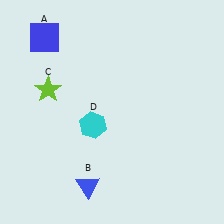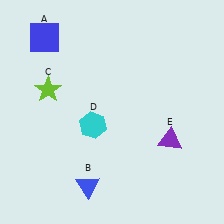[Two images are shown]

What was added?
A purple triangle (E) was added in Image 2.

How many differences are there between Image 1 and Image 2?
There is 1 difference between the two images.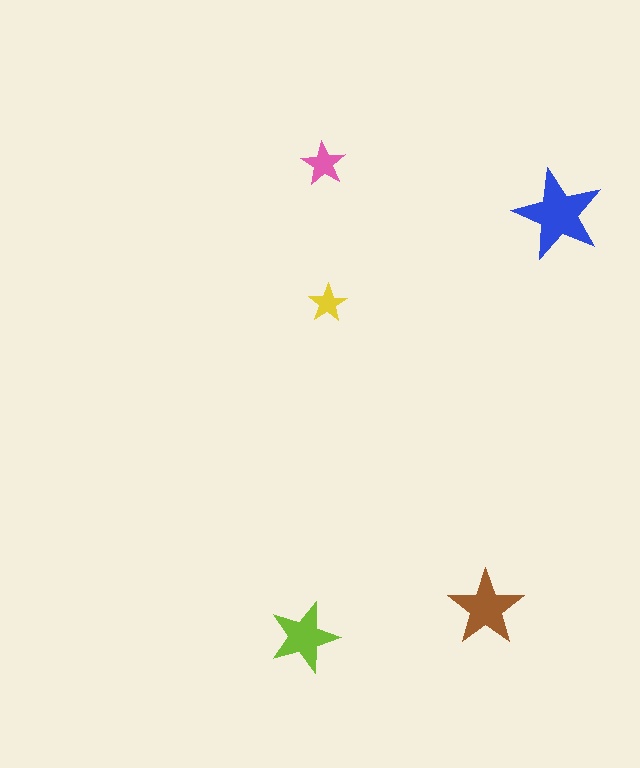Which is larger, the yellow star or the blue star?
The blue one.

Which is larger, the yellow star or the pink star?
The pink one.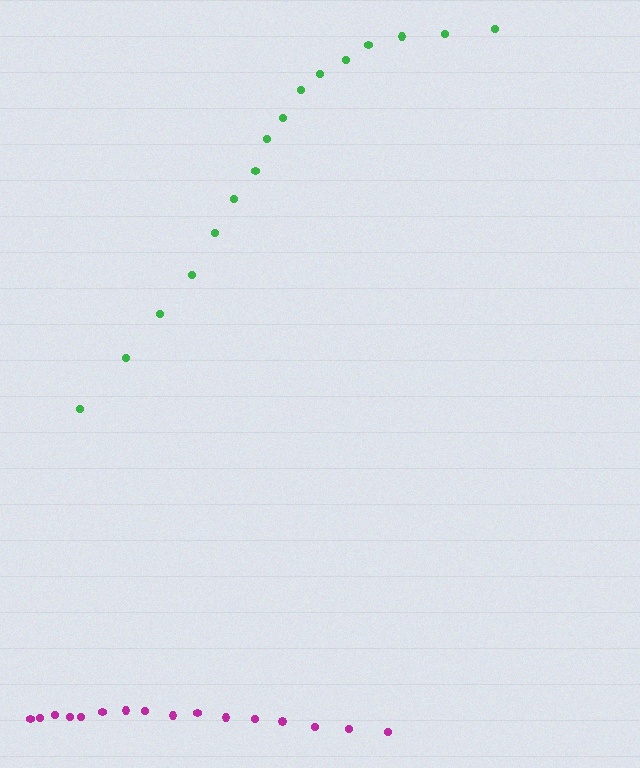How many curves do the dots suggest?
There are 2 distinct paths.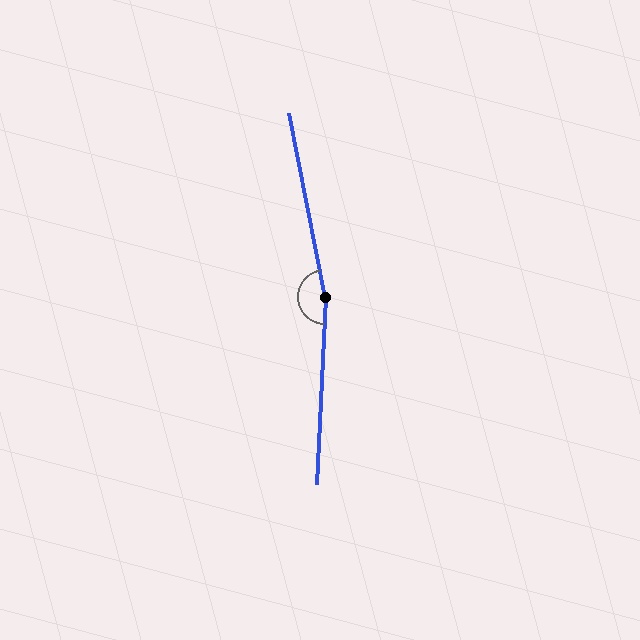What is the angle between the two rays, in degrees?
Approximately 166 degrees.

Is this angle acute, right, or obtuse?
It is obtuse.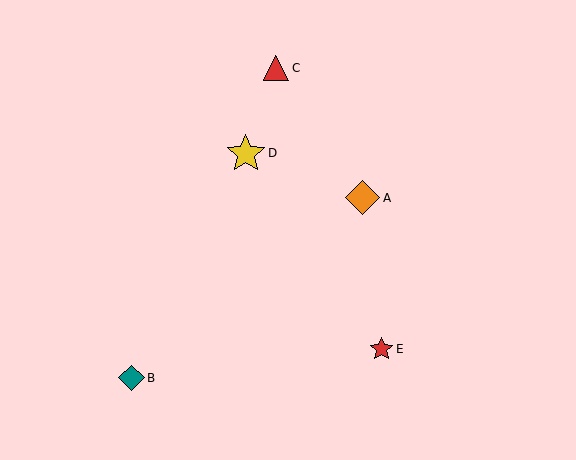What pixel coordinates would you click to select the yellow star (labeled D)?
Click at (246, 153) to select the yellow star D.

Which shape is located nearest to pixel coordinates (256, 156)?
The yellow star (labeled D) at (246, 153) is nearest to that location.